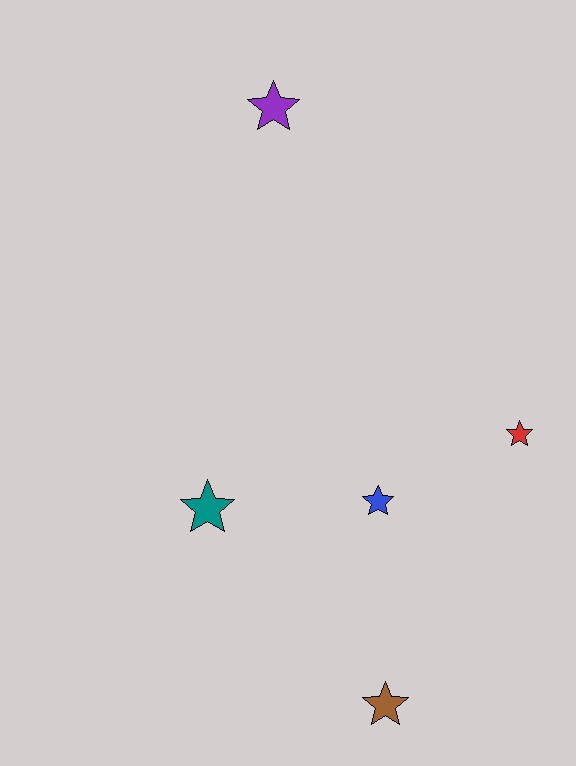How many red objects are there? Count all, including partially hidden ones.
There is 1 red object.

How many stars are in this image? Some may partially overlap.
There are 5 stars.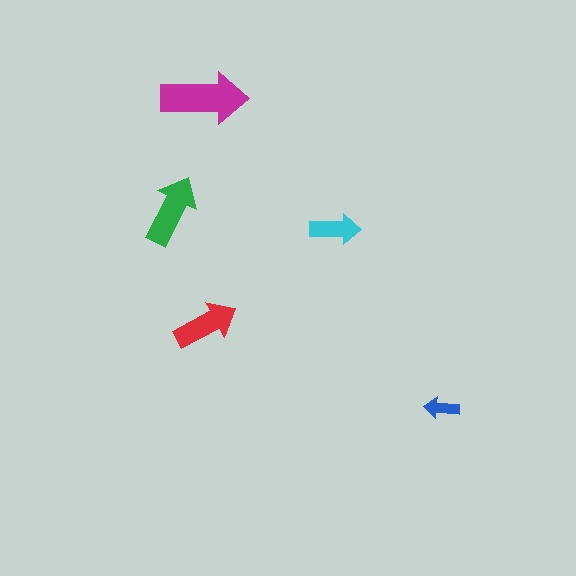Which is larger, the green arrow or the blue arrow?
The green one.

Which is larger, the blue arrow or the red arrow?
The red one.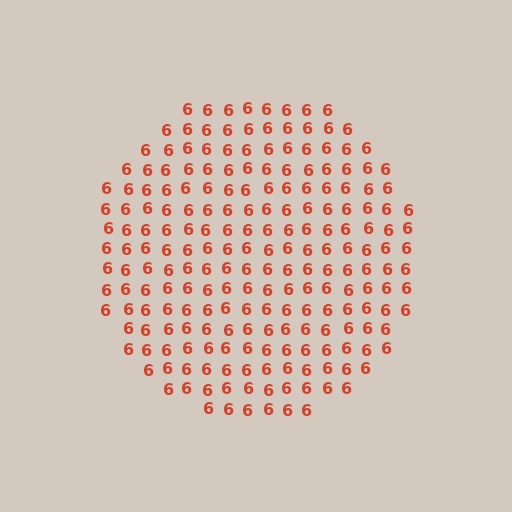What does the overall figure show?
The overall figure shows a circle.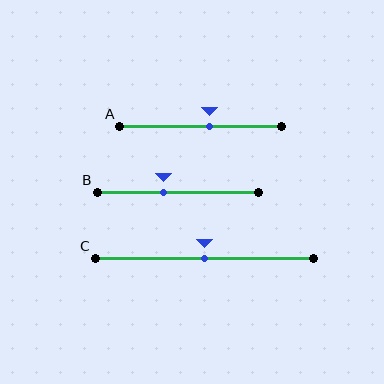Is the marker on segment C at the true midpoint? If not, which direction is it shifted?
Yes, the marker on segment C is at the true midpoint.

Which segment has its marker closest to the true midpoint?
Segment C has its marker closest to the true midpoint.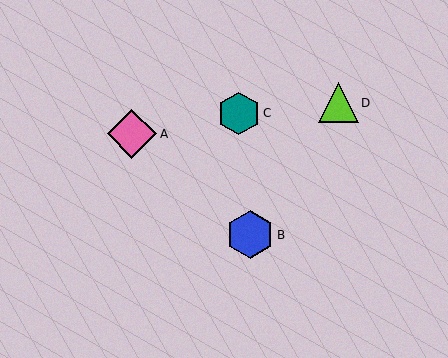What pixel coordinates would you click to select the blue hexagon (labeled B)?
Click at (250, 235) to select the blue hexagon B.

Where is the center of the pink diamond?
The center of the pink diamond is at (132, 134).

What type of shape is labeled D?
Shape D is a lime triangle.